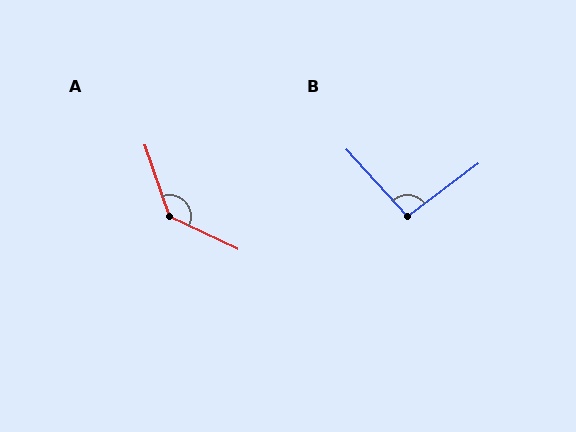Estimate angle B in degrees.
Approximately 95 degrees.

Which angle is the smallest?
B, at approximately 95 degrees.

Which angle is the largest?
A, at approximately 134 degrees.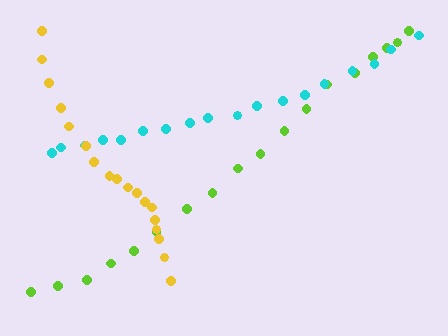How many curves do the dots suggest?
There are 3 distinct paths.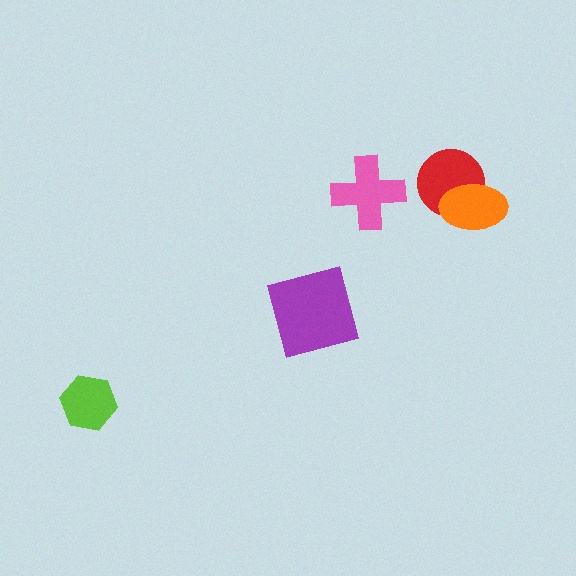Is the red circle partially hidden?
Yes, it is partially covered by another shape.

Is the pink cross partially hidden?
No, no other shape covers it.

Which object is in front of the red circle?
The orange ellipse is in front of the red circle.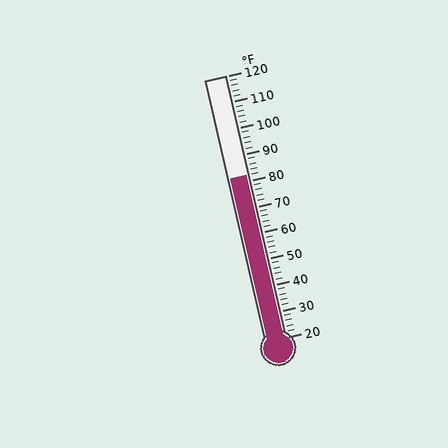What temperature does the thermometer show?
The thermometer shows approximately 82°F.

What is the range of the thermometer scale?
The thermometer scale ranges from 20°F to 120°F.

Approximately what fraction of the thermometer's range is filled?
The thermometer is filled to approximately 60% of its range.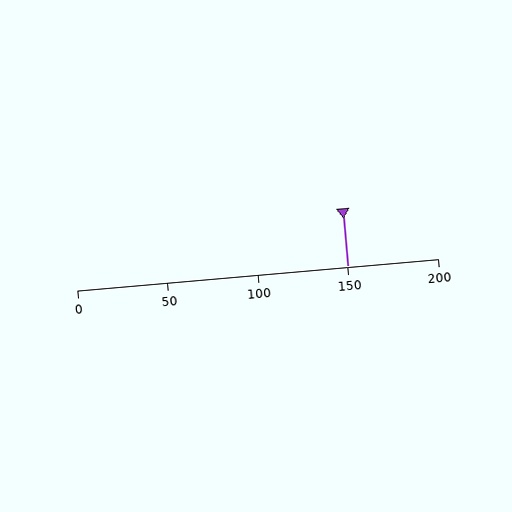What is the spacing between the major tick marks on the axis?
The major ticks are spaced 50 apart.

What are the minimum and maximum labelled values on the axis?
The axis runs from 0 to 200.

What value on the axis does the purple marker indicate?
The marker indicates approximately 150.